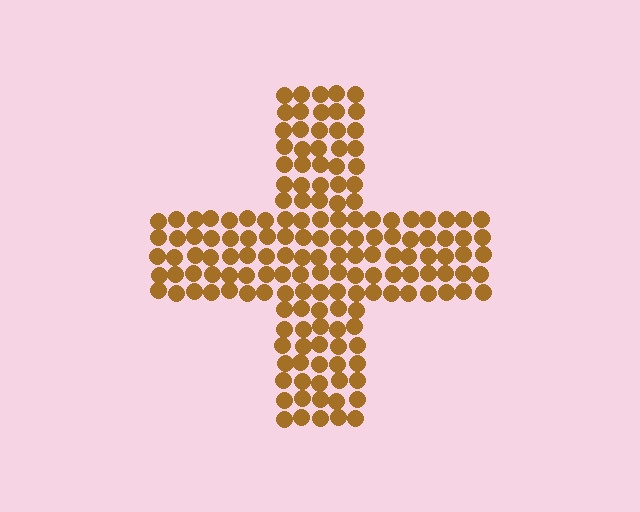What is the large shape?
The large shape is a cross.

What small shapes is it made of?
It is made of small circles.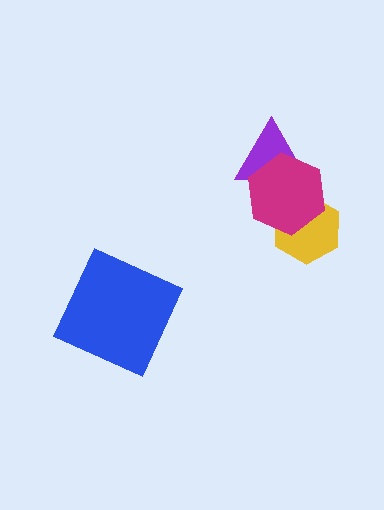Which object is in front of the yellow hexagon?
The magenta hexagon is in front of the yellow hexagon.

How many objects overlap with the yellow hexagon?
1 object overlaps with the yellow hexagon.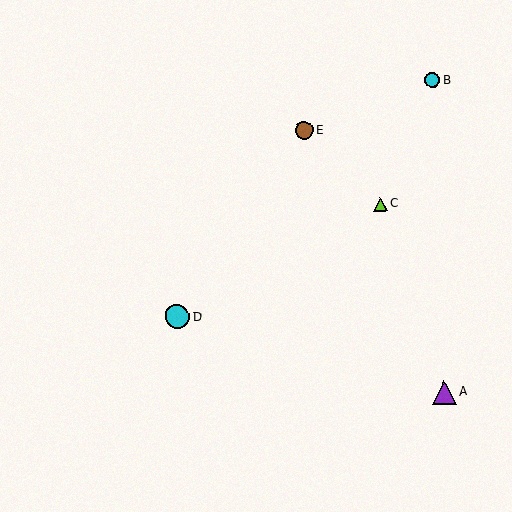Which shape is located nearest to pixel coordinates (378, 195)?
The lime triangle (labeled C) at (380, 204) is nearest to that location.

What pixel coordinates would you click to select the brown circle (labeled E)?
Click at (304, 130) to select the brown circle E.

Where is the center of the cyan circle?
The center of the cyan circle is at (433, 80).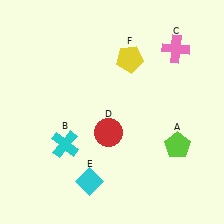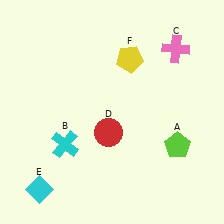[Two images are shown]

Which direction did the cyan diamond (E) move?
The cyan diamond (E) moved left.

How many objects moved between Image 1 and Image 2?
1 object moved between the two images.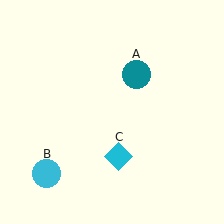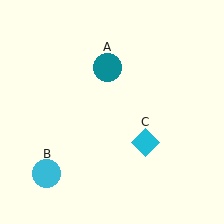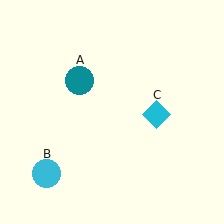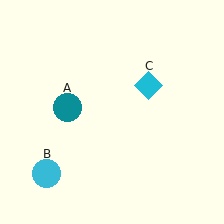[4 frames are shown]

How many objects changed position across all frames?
2 objects changed position: teal circle (object A), cyan diamond (object C).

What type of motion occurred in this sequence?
The teal circle (object A), cyan diamond (object C) rotated counterclockwise around the center of the scene.